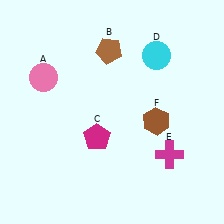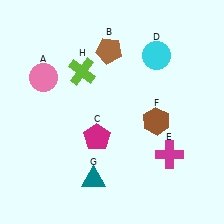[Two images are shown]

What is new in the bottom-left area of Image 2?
A teal triangle (G) was added in the bottom-left area of Image 2.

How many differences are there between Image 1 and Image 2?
There are 2 differences between the two images.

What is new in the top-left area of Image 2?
A lime cross (H) was added in the top-left area of Image 2.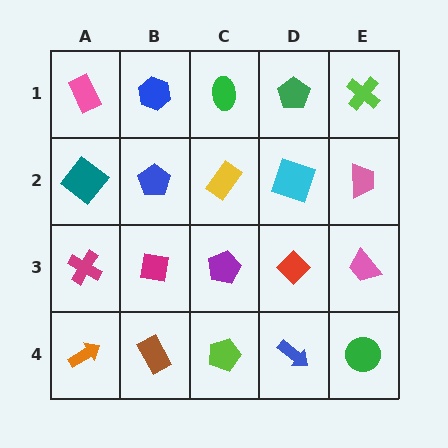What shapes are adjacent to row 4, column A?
A magenta cross (row 3, column A), a brown rectangle (row 4, column B).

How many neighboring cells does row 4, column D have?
3.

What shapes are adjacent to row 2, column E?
A lime cross (row 1, column E), a pink trapezoid (row 3, column E), a cyan square (row 2, column D).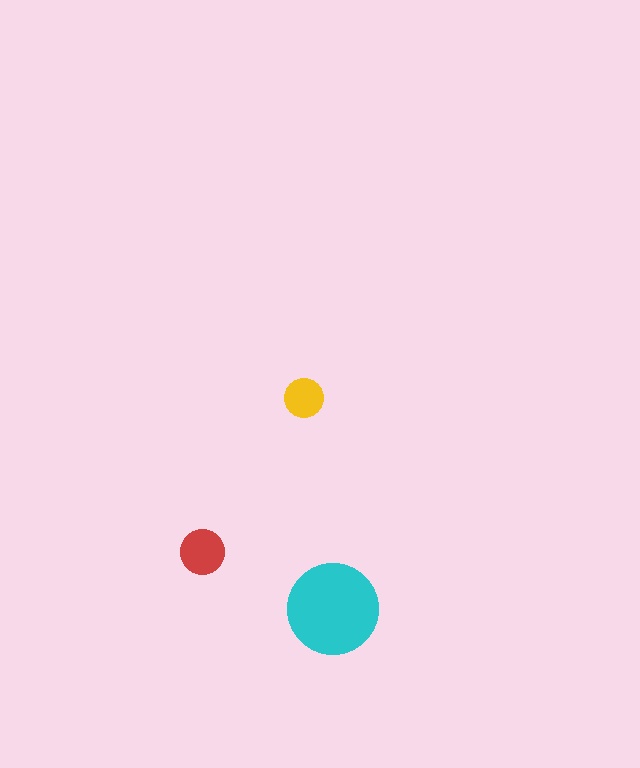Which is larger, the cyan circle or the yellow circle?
The cyan one.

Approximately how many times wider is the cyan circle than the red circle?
About 2 times wider.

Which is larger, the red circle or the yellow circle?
The red one.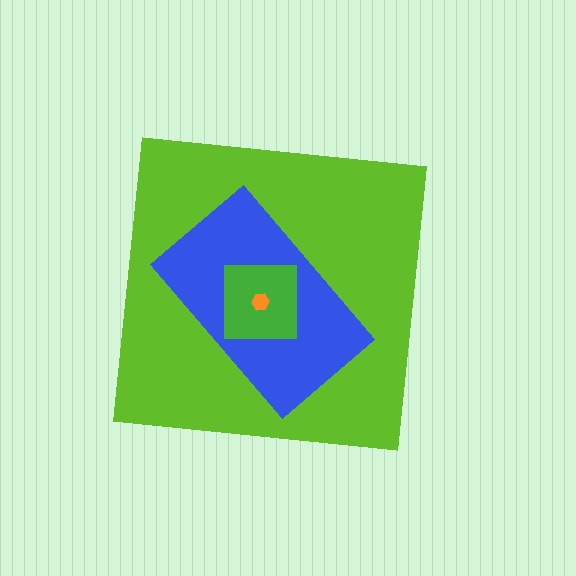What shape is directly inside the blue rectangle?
The green square.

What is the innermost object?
The orange hexagon.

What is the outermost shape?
The lime square.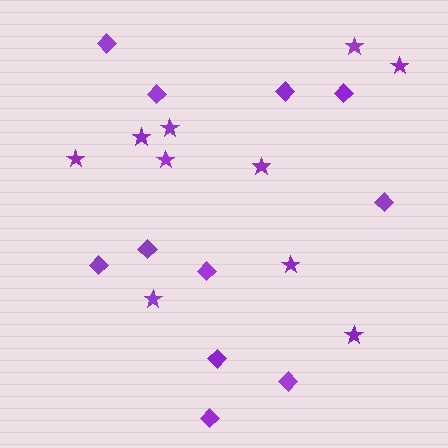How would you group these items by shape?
There are 2 groups: one group of stars (10) and one group of diamonds (11).